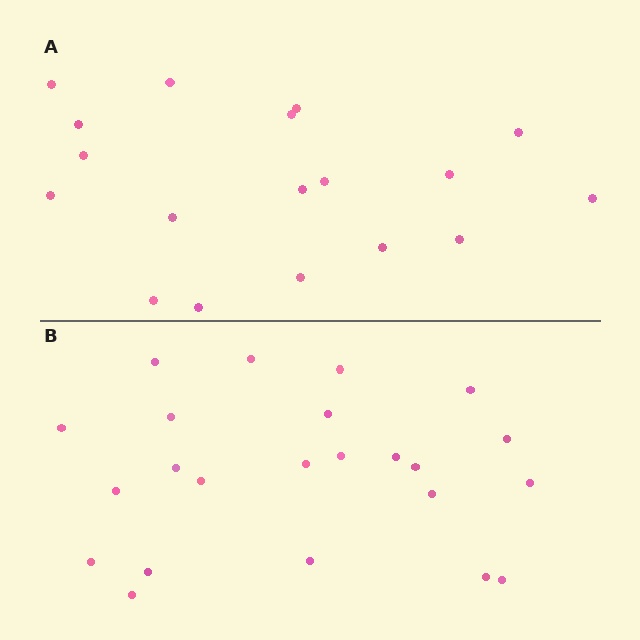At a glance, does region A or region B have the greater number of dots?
Region B (the bottom region) has more dots.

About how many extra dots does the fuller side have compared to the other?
Region B has about 5 more dots than region A.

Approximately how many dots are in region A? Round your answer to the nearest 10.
About 20 dots. (The exact count is 18, which rounds to 20.)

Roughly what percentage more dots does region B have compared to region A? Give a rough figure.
About 30% more.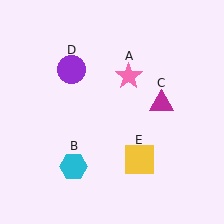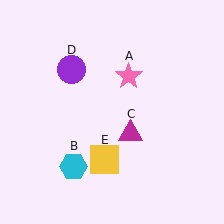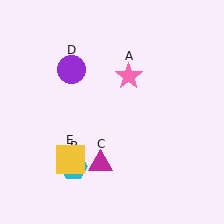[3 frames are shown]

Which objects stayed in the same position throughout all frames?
Pink star (object A) and cyan hexagon (object B) and purple circle (object D) remained stationary.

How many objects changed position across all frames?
2 objects changed position: magenta triangle (object C), yellow square (object E).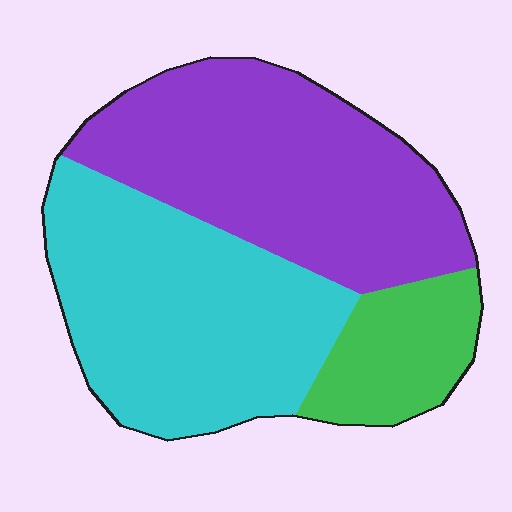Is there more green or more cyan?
Cyan.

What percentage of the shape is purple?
Purple takes up about two fifths (2/5) of the shape.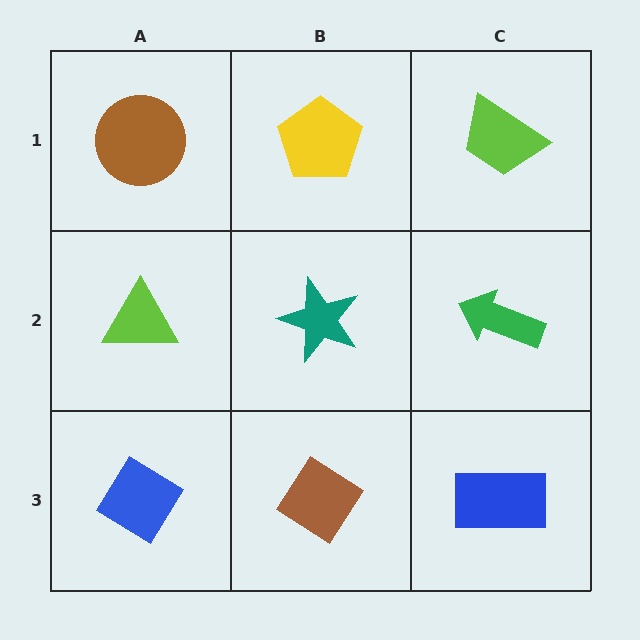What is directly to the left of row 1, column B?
A brown circle.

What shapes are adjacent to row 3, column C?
A green arrow (row 2, column C), a brown diamond (row 3, column B).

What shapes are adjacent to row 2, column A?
A brown circle (row 1, column A), a blue diamond (row 3, column A), a teal star (row 2, column B).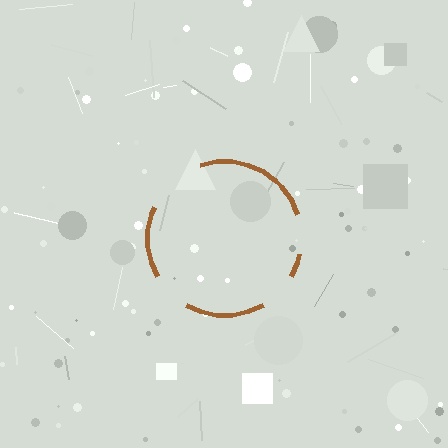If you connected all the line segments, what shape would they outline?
They would outline a circle.